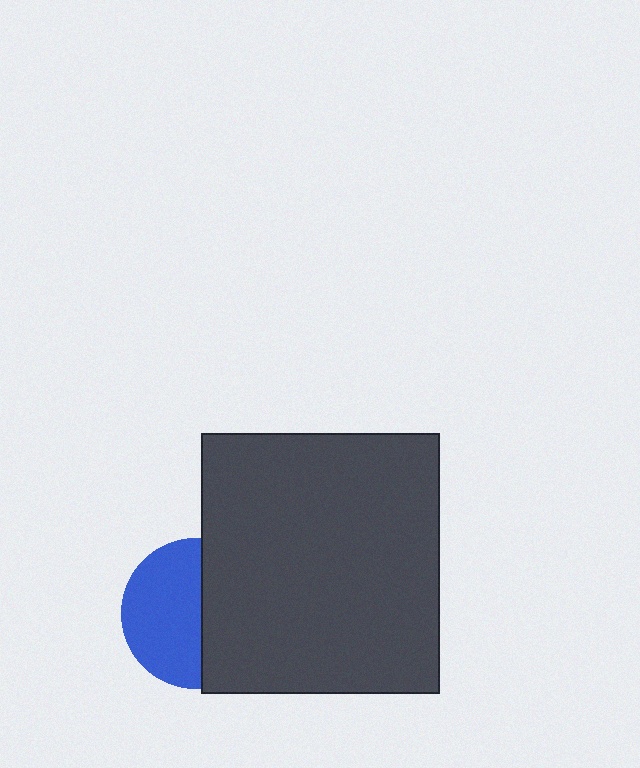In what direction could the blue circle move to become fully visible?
The blue circle could move left. That would shift it out from behind the dark gray rectangle entirely.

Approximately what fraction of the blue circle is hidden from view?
Roughly 45% of the blue circle is hidden behind the dark gray rectangle.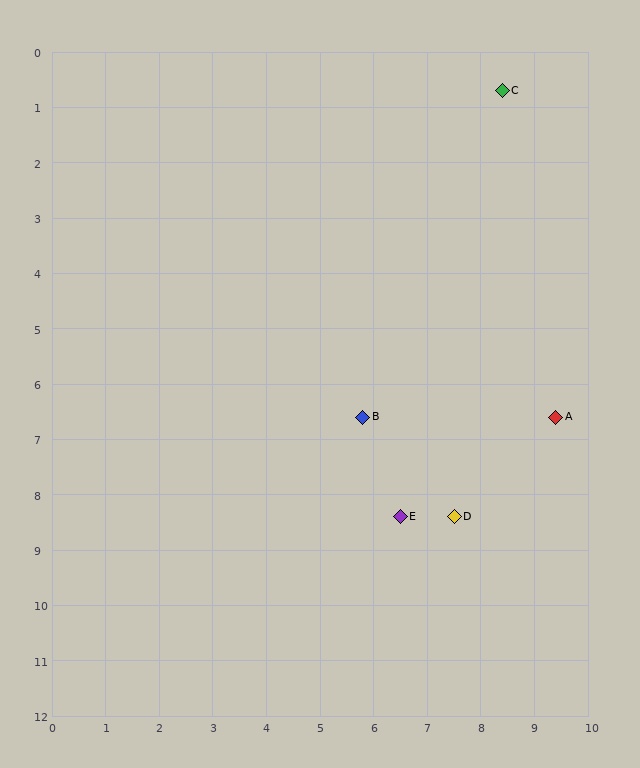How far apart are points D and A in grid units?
Points D and A are about 2.6 grid units apart.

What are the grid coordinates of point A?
Point A is at approximately (9.4, 6.6).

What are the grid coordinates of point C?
Point C is at approximately (8.4, 0.7).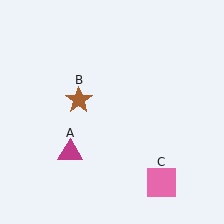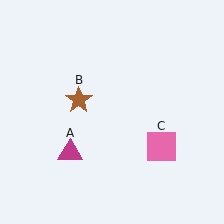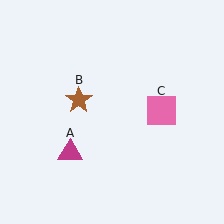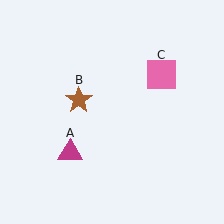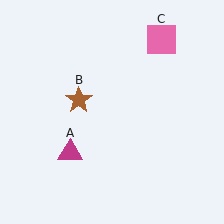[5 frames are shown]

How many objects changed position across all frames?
1 object changed position: pink square (object C).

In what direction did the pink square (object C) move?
The pink square (object C) moved up.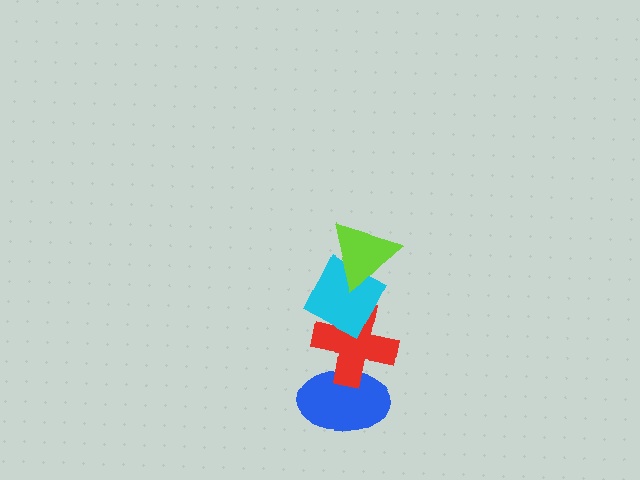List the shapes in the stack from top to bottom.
From top to bottom: the lime triangle, the cyan diamond, the red cross, the blue ellipse.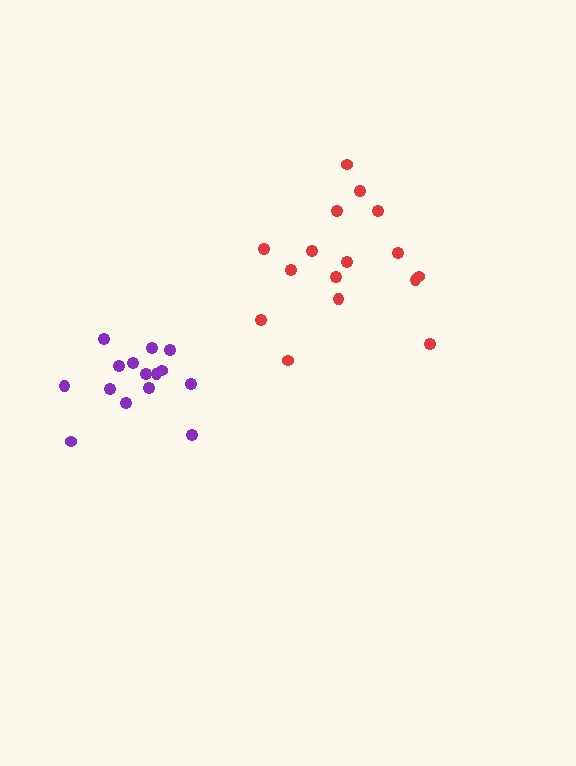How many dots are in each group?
Group 1: 16 dots, Group 2: 15 dots (31 total).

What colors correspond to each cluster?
The clusters are colored: red, purple.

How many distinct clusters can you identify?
There are 2 distinct clusters.